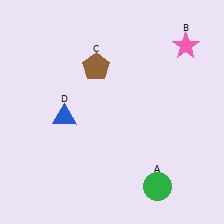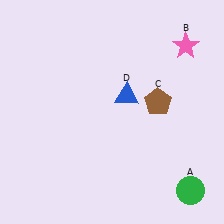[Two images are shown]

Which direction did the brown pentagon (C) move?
The brown pentagon (C) moved right.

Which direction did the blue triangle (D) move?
The blue triangle (D) moved right.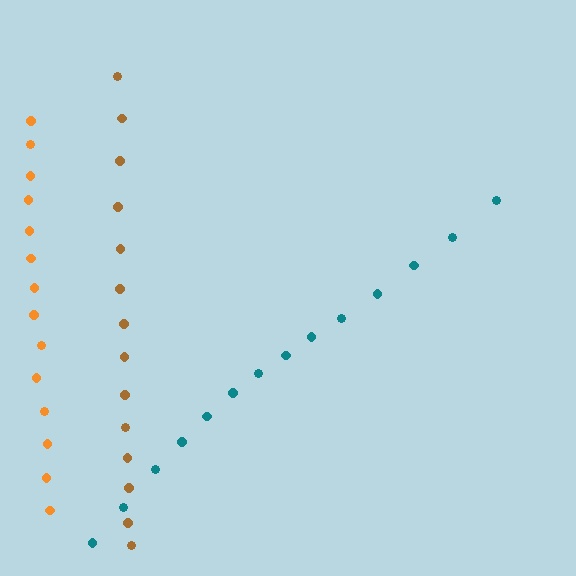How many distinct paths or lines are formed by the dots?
There are 3 distinct paths.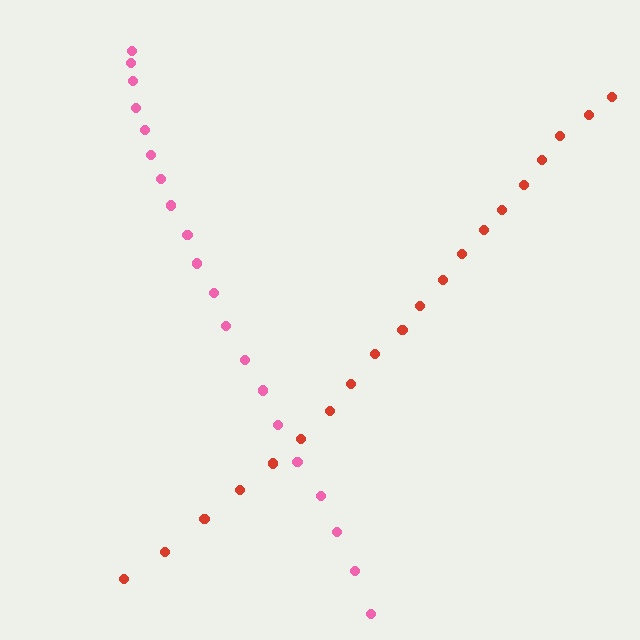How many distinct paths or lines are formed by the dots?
There are 2 distinct paths.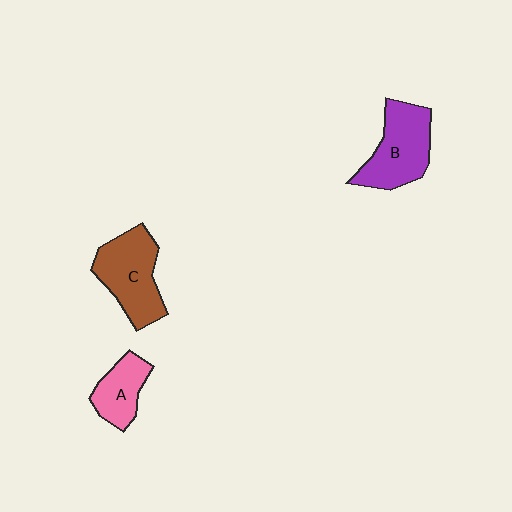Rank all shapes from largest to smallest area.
From largest to smallest: C (brown), B (purple), A (pink).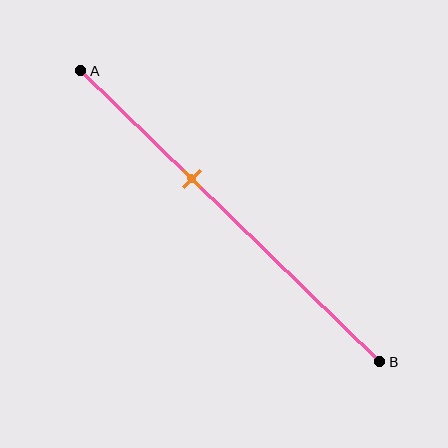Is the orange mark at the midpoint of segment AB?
No, the mark is at about 35% from A, not at the 50% midpoint.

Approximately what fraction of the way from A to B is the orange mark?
The orange mark is approximately 35% of the way from A to B.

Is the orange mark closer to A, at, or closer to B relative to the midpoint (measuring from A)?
The orange mark is closer to point A than the midpoint of segment AB.